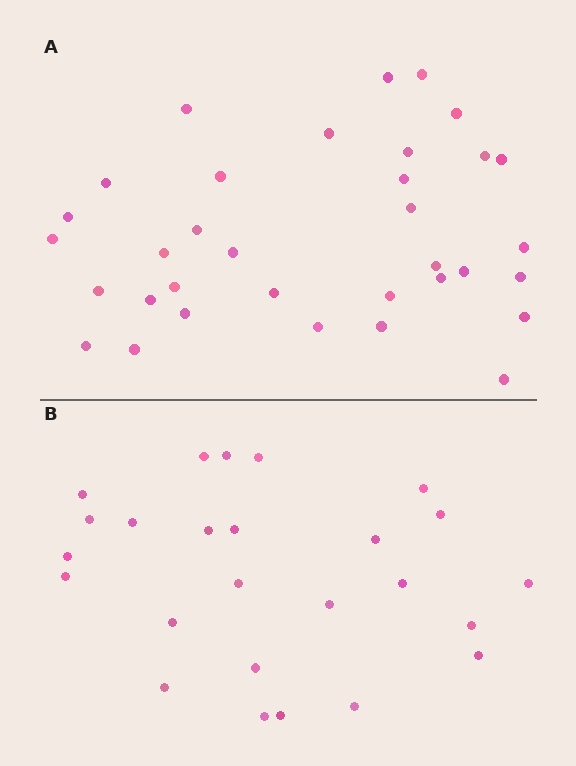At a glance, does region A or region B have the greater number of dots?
Region A (the top region) has more dots.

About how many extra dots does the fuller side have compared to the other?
Region A has roughly 8 or so more dots than region B.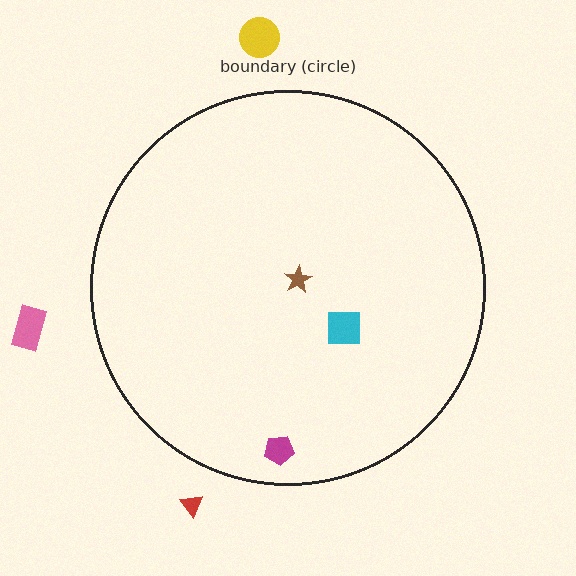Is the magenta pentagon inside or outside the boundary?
Inside.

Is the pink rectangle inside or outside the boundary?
Outside.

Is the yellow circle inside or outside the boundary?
Outside.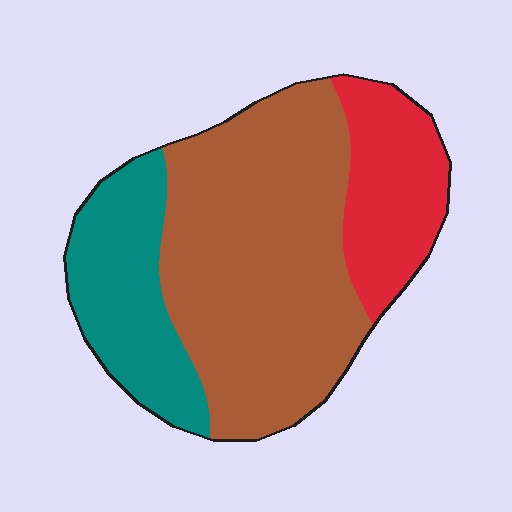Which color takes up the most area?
Brown, at roughly 55%.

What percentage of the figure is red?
Red covers 20% of the figure.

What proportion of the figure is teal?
Teal covers around 25% of the figure.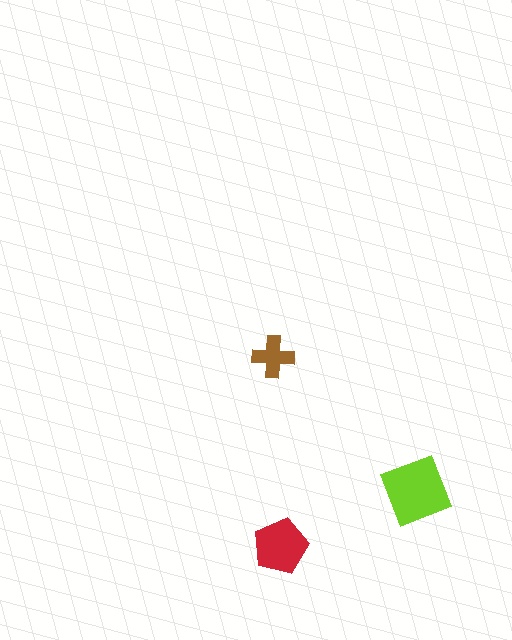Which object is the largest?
The lime diamond.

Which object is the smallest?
The brown cross.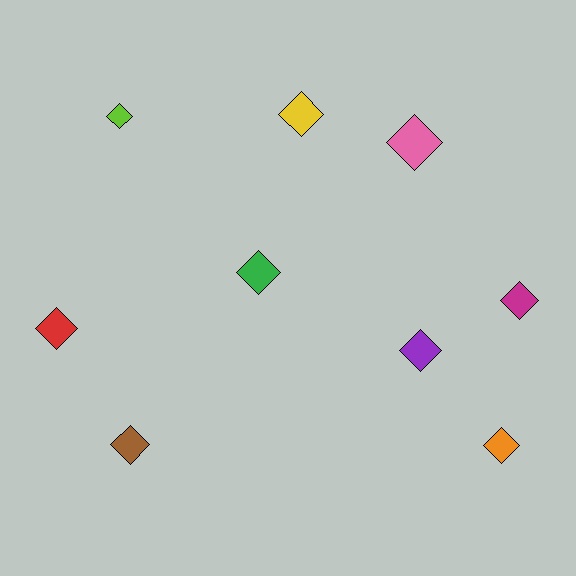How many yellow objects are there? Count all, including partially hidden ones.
There is 1 yellow object.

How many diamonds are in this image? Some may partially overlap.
There are 9 diamonds.